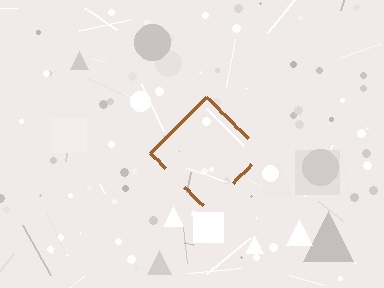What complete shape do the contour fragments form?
The contour fragments form a diamond.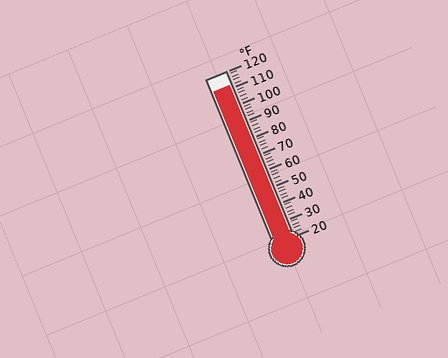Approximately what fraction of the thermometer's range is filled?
The thermometer is filled to approximately 90% of its range.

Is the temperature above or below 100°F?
The temperature is above 100°F.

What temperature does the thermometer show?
The thermometer shows approximately 112°F.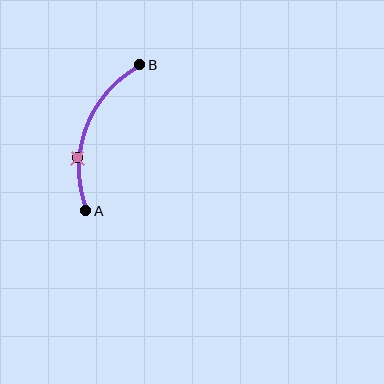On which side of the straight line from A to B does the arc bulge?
The arc bulges to the left of the straight line connecting A and B.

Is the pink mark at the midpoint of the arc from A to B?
No. The pink mark lies on the arc but is closer to endpoint A. The arc midpoint would be at the point on the curve equidistant along the arc from both A and B.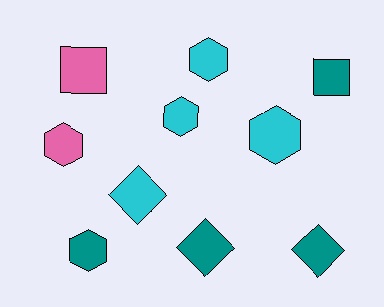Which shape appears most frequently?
Hexagon, with 5 objects.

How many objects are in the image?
There are 10 objects.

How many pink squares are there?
There is 1 pink square.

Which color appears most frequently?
Teal, with 4 objects.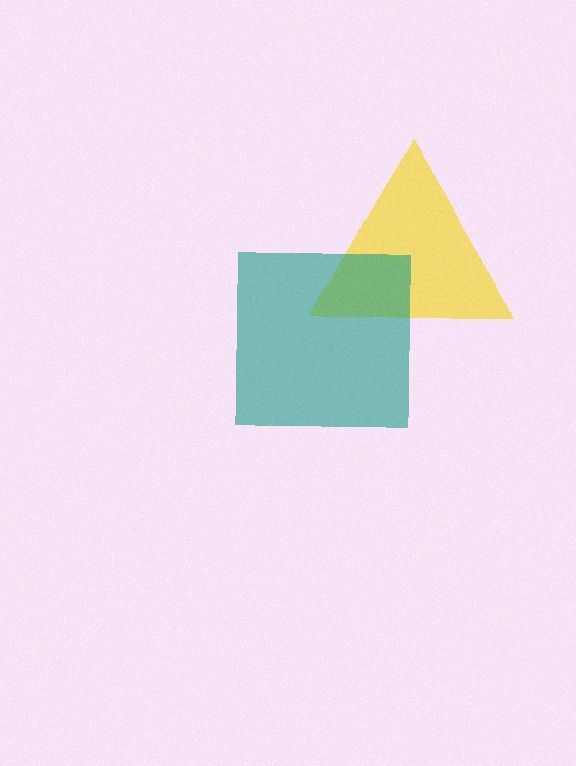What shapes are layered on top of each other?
The layered shapes are: a yellow triangle, a teal square.